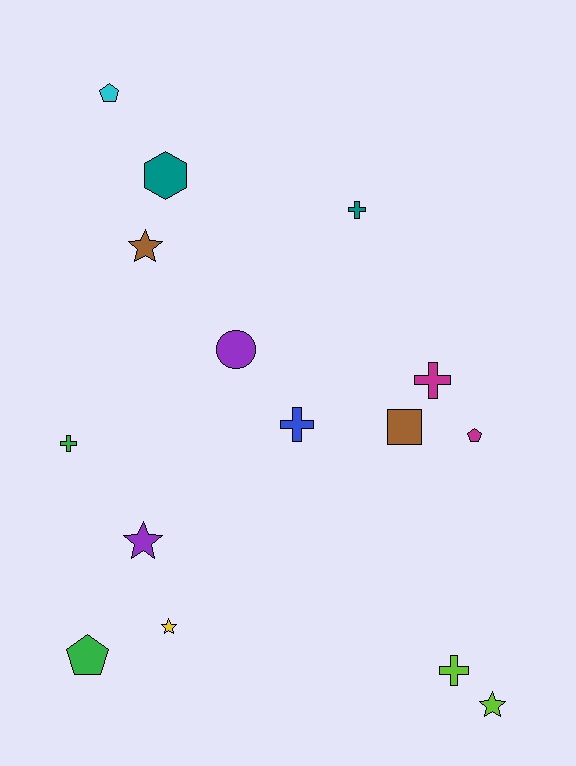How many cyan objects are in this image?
There is 1 cyan object.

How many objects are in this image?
There are 15 objects.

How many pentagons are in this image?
There are 3 pentagons.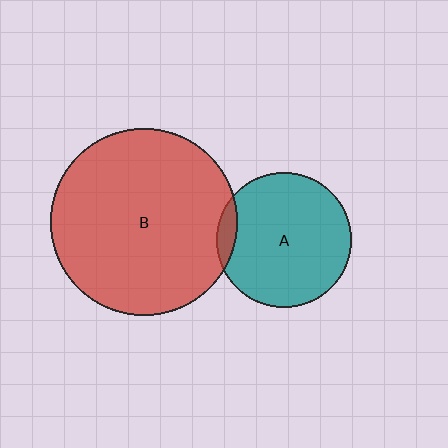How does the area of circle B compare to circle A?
Approximately 1.9 times.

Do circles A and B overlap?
Yes.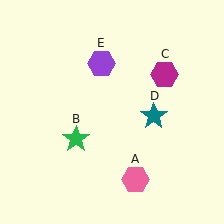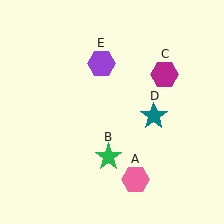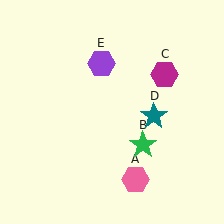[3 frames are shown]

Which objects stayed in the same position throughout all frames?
Pink hexagon (object A) and magenta hexagon (object C) and teal star (object D) and purple hexagon (object E) remained stationary.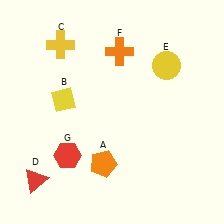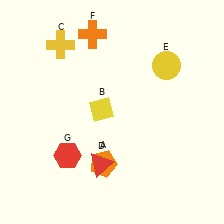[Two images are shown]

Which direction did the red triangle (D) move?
The red triangle (D) moved right.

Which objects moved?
The objects that moved are: the yellow diamond (B), the red triangle (D), the orange cross (F).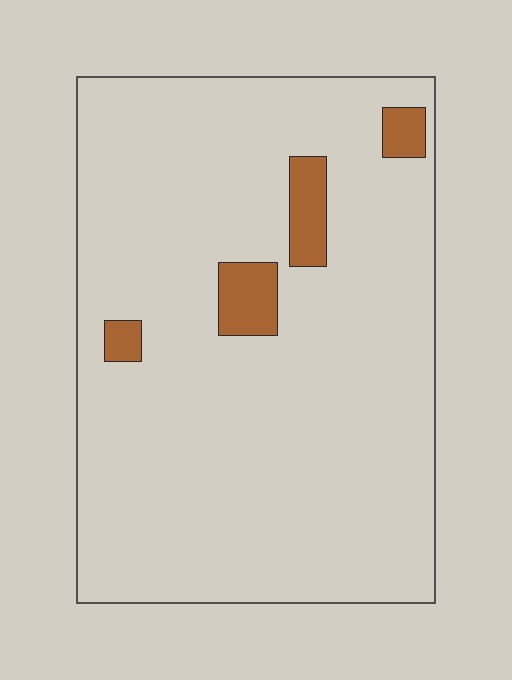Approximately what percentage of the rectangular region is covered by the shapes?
Approximately 5%.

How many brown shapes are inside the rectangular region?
4.